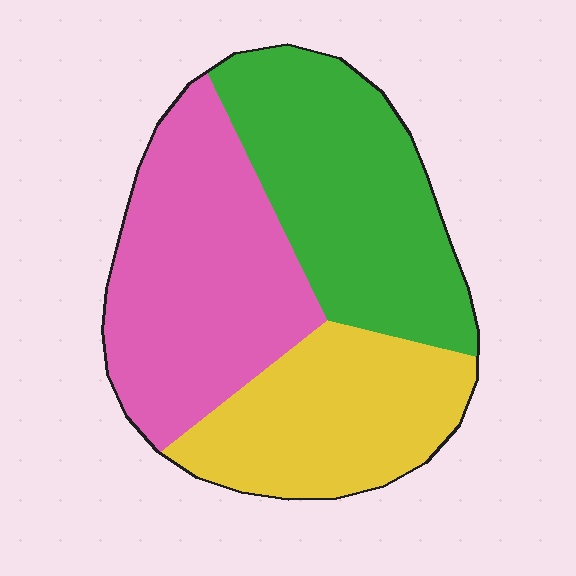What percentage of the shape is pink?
Pink takes up between a third and a half of the shape.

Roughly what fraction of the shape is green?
Green covers roughly 35% of the shape.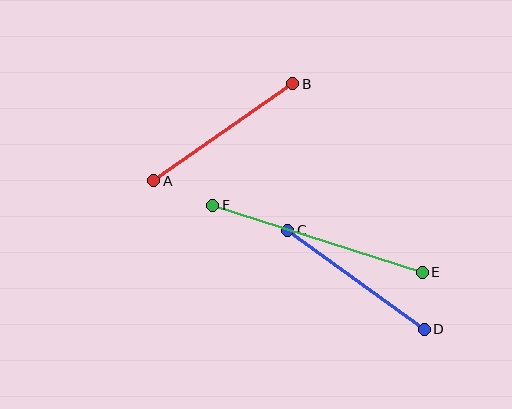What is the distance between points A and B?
The distance is approximately 170 pixels.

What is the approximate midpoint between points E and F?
The midpoint is at approximately (318, 239) pixels.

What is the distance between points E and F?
The distance is approximately 220 pixels.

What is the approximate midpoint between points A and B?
The midpoint is at approximately (223, 132) pixels.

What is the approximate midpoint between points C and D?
The midpoint is at approximately (356, 280) pixels.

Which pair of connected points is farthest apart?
Points E and F are farthest apart.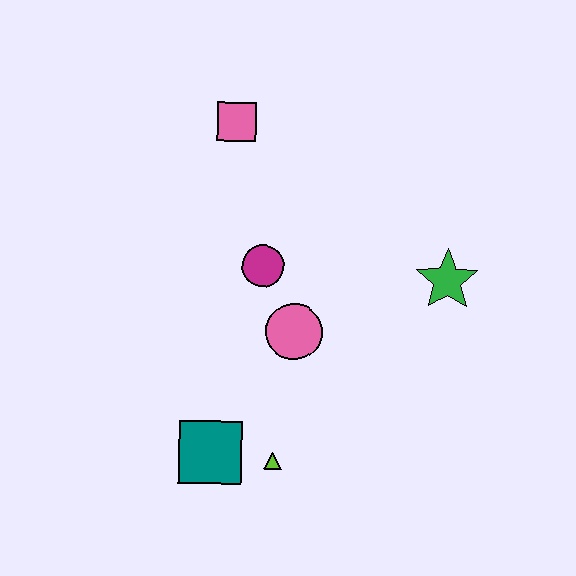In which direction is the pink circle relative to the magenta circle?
The pink circle is below the magenta circle.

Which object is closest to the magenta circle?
The pink circle is closest to the magenta circle.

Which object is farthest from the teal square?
The pink square is farthest from the teal square.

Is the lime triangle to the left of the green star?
Yes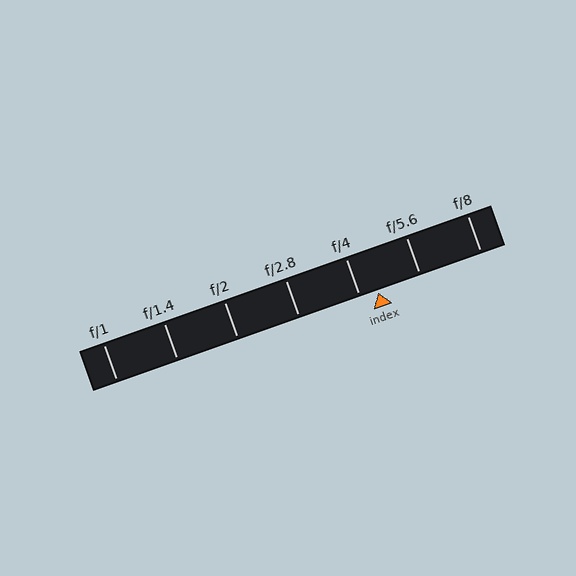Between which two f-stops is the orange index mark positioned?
The index mark is between f/4 and f/5.6.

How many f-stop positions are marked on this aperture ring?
There are 7 f-stop positions marked.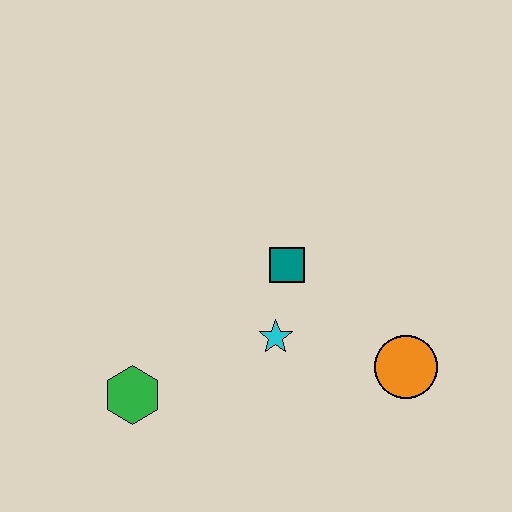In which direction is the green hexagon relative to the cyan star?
The green hexagon is to the left of the cyan star.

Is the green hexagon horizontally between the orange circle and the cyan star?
No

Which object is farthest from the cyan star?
The green hexagon is farthest from the cyan star.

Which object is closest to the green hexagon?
The cyan star is closest to the green hexagon.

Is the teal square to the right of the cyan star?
Yes